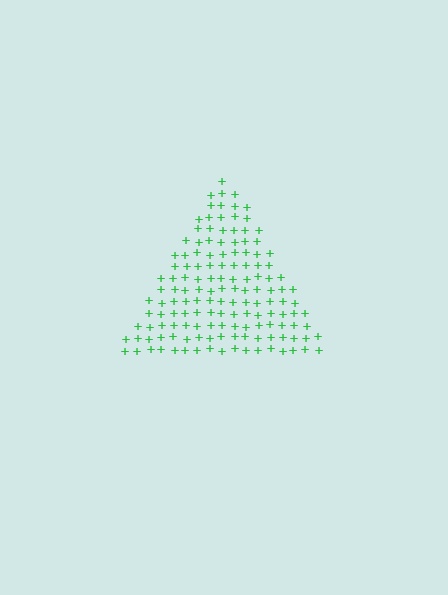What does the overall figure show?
The overall figure shows a triangle.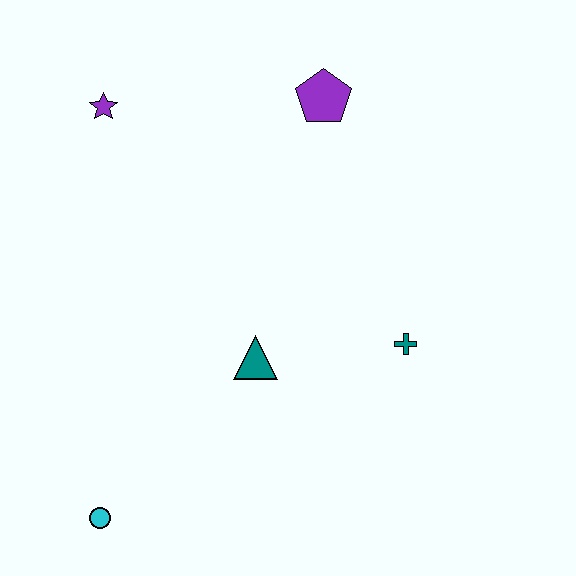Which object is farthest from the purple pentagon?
The cyan circle is farthest from the purple pentagon.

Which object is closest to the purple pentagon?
The purple star is closest to the purple pentagon.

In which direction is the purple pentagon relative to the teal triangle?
The purple pentagon is above the teal triangle.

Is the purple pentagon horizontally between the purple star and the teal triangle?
No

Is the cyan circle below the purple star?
Yes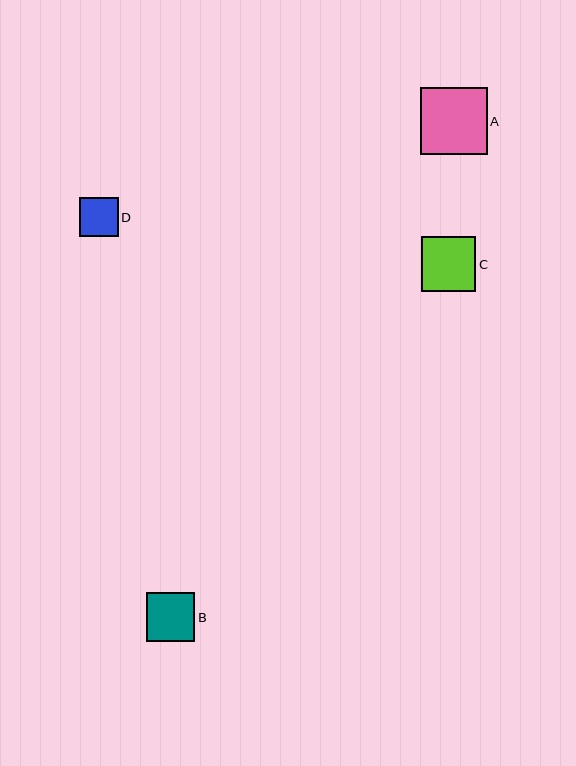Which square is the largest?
Square A is the largest with a size of approximately 67 pixels.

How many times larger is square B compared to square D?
Square B is approximately 1.2 times the size of square D.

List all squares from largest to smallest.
From largest to smallest: A, C, B, D.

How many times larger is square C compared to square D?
Square C is approximately 1.4 times the size of square D.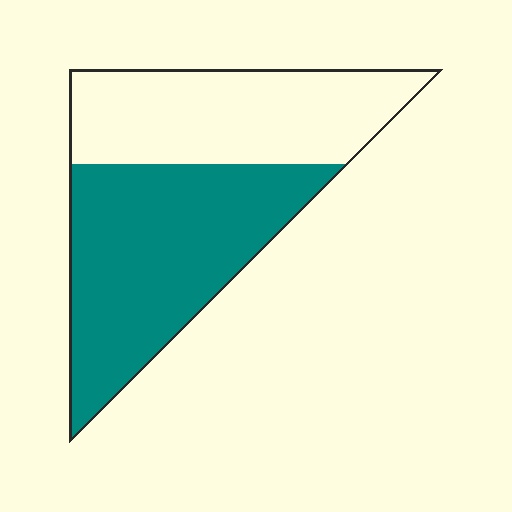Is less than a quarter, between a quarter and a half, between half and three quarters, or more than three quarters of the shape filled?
Between half and three quarters.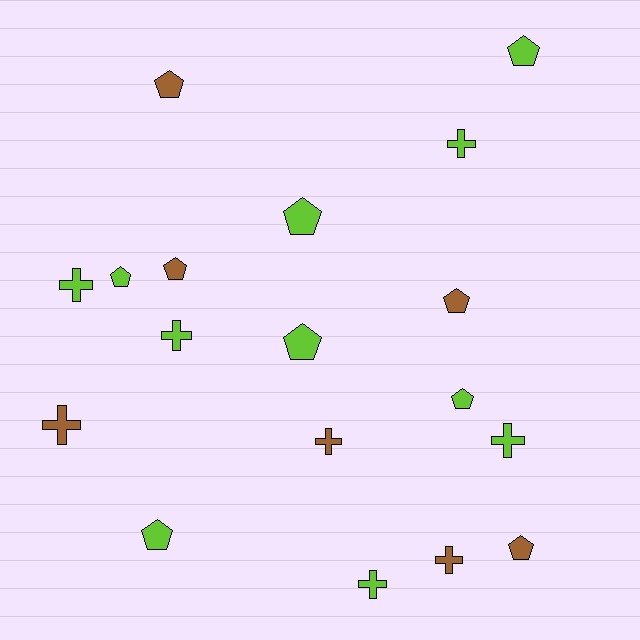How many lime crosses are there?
There are 5 lime crosses.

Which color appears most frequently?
Lime, with 11 objects.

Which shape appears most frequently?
Pentagon, with 10 objects.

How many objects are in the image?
There are 18 objects.